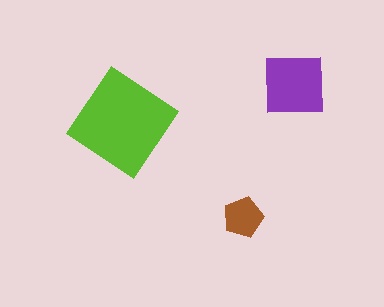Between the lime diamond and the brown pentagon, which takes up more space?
The lime diamond.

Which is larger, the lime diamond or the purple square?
The lime diamond.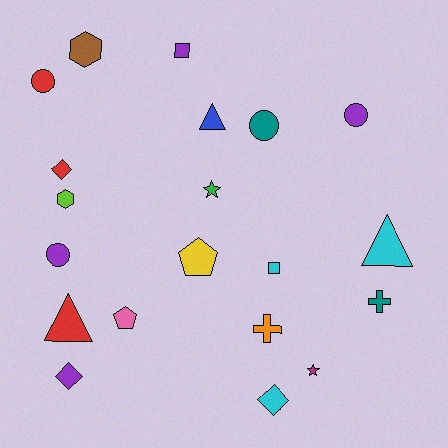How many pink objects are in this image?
There is 1 pink object.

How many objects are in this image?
There are 20 objects.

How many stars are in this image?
There are 2 stars.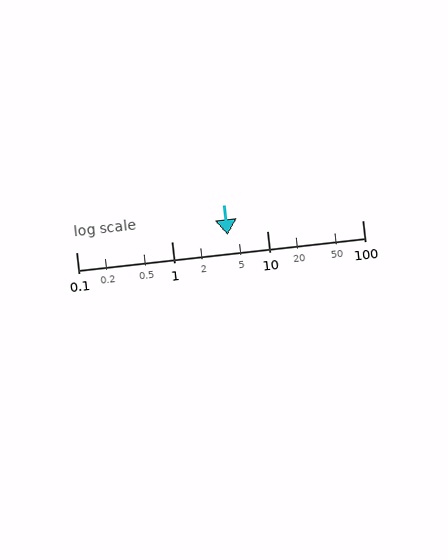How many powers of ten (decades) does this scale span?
The scale spans 3 decades, from 0.1 to 100.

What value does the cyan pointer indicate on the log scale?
The pointer indicates approximately 3.9.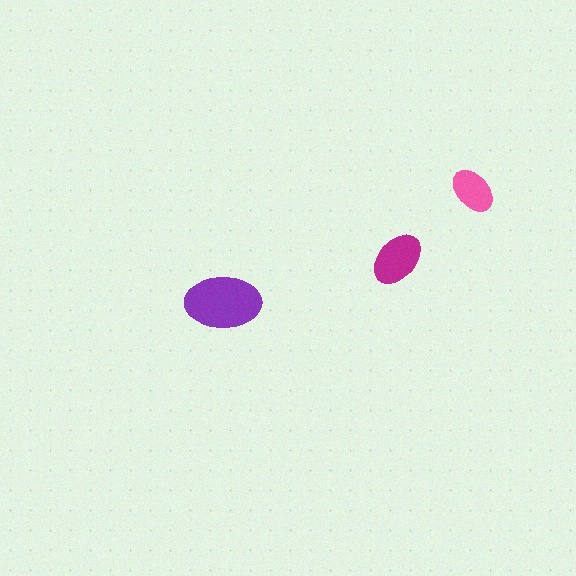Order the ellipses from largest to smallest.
the purple one, the magenta one, the pink one.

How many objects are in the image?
There are 3 objects in the image.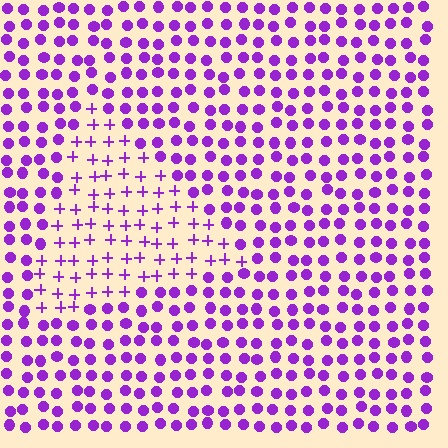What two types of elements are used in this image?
The image uses plus signs inside the triangle region and circles outside it.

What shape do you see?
I see a triangle.